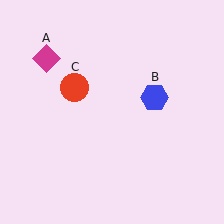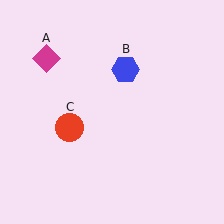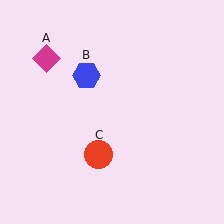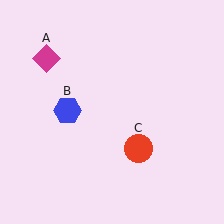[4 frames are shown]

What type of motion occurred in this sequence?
The blue hexagon (object B), red circle (object C) rotated counterclockwise around the center of the scene.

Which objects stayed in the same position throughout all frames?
Magenta diamond (object A) remained stationary.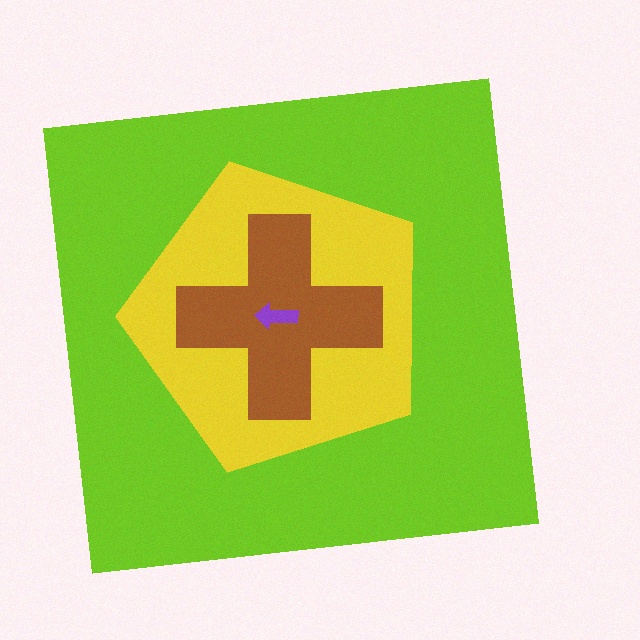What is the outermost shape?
The lime square.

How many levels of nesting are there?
4.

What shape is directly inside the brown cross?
The purple arrow.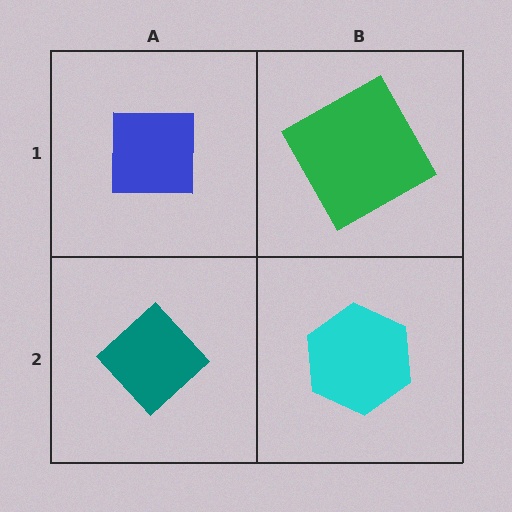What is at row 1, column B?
A green square.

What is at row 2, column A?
A teal diamond.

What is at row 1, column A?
A blue square.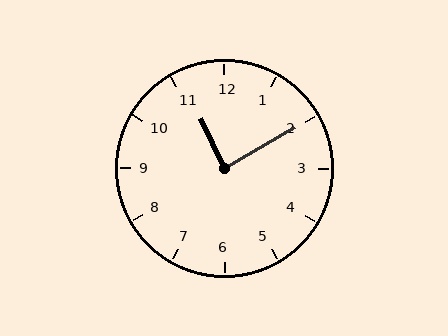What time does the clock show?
11:10.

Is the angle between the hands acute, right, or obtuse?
It is right.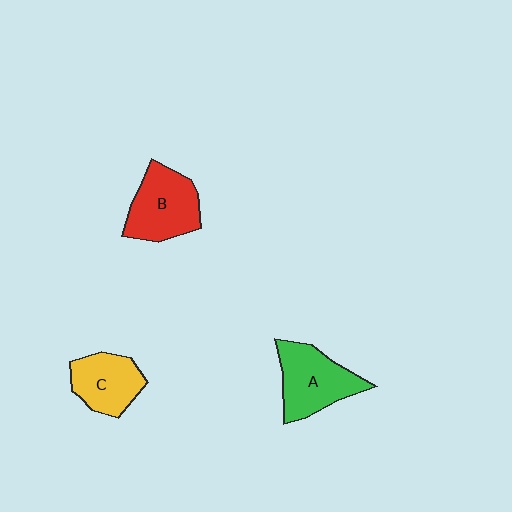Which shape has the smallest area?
Shape C (yellow).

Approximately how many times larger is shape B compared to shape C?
Approximately 1.2 times.